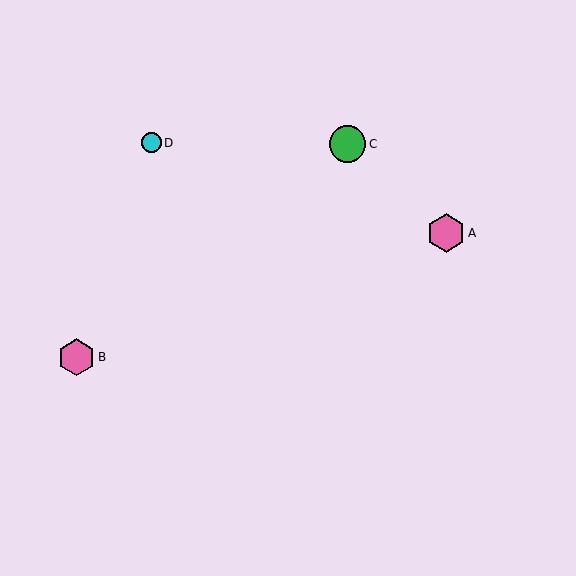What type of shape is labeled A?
Shape A is a pink hexagon.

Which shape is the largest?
The pink hexagon (labeled A) is the largest.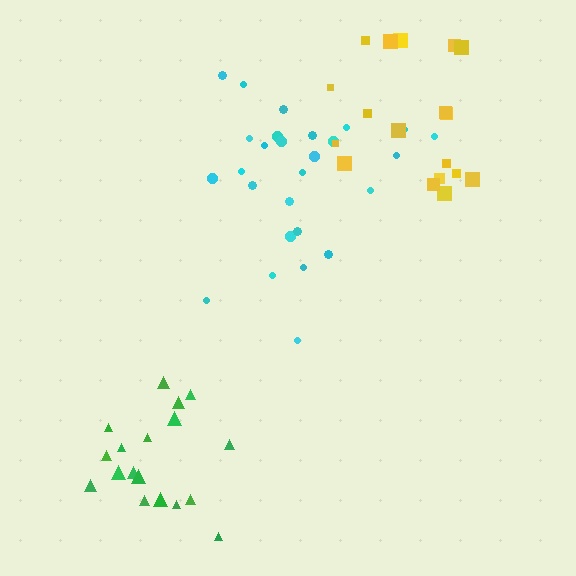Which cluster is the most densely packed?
Green.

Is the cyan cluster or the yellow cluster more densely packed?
Yellow.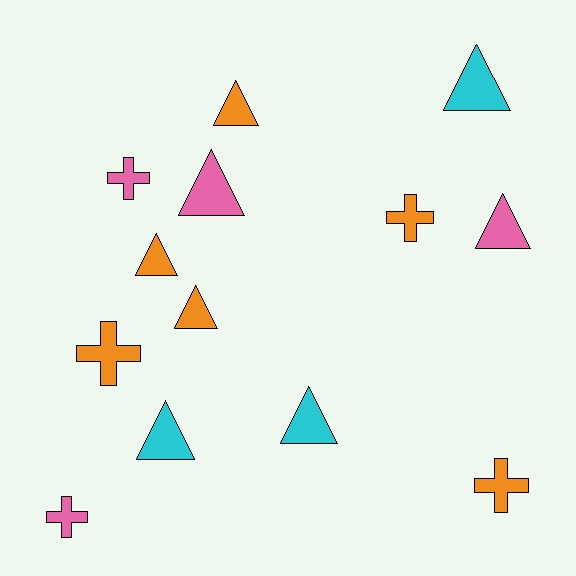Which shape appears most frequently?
Triangle, with 8 objects.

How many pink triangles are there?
There are 2 pink triangles.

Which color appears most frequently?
Orange, with 6 objects.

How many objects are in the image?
There are 13 objects.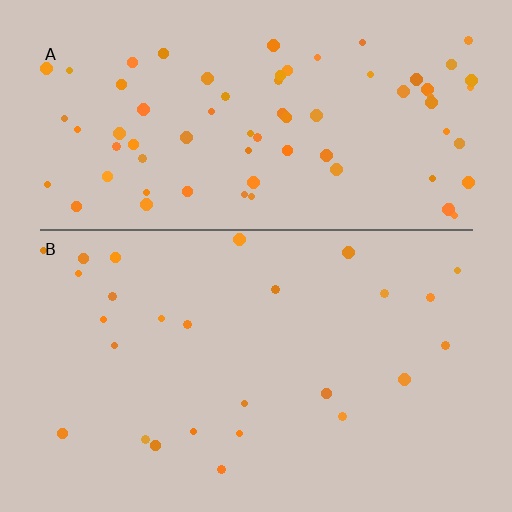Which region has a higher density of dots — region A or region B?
A (the top).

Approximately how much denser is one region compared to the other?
Approximately 2.8× — region A over region B.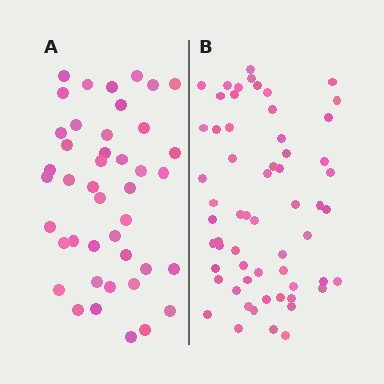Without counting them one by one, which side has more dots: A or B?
Region B (the right region) has more dots.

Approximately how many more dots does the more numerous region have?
Region B has approximately 15 more dots than region A.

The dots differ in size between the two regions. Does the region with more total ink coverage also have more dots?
No. Region A has more total ink coverage because its dots are larger, but region B actually contains more individual dots. Total area can be misleading — the number of items is what matters here.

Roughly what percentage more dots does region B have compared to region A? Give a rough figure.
About 40% more.